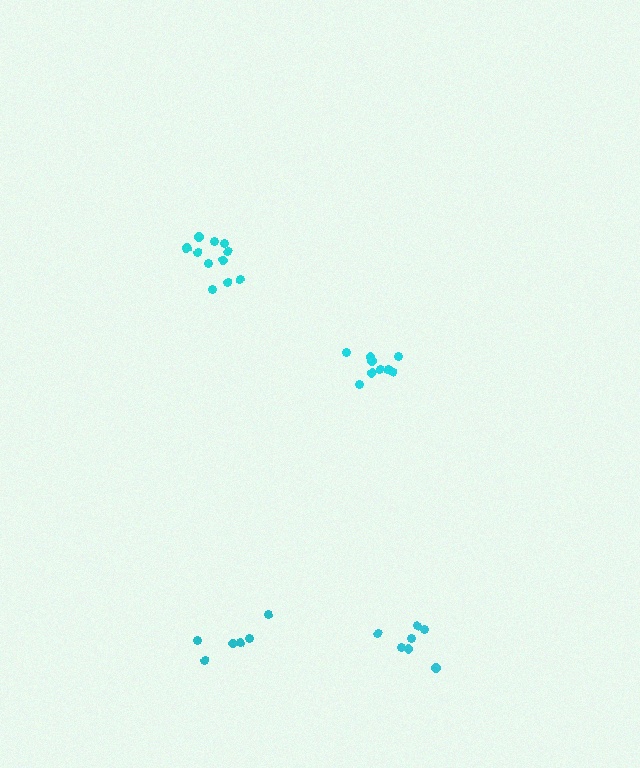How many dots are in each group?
Group 1: 11 dots, Group 2: 7 dots, Group 3: 6 dots, Group 4: 9 dots (33 total).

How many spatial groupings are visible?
There are 4 spatial groupings.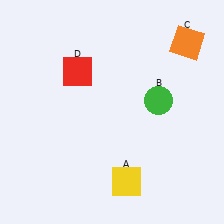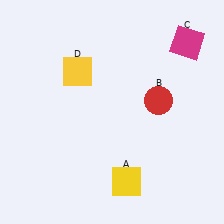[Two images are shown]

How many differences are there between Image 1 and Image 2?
There are 3 differences between the two images.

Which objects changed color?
B changed from green to red. C changed from orange to magenta. D changed from red to yellow.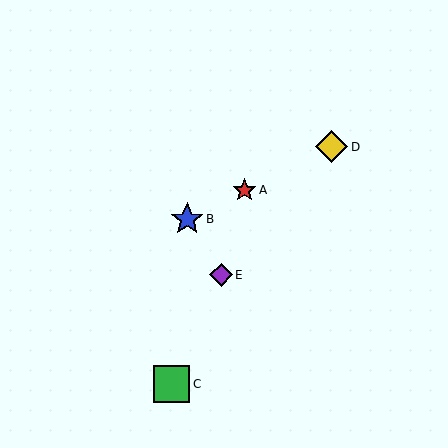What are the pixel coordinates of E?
Object E is at (221, 275).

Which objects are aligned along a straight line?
Objects A, B, D are aligned along a straight line.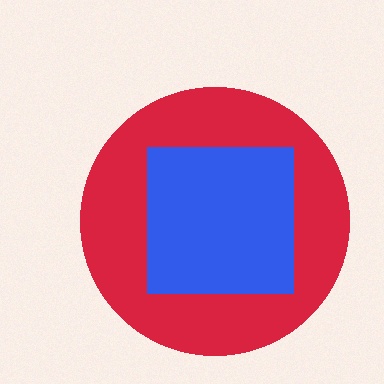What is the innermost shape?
The blue square.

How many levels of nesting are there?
2.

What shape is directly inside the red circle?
The blue square.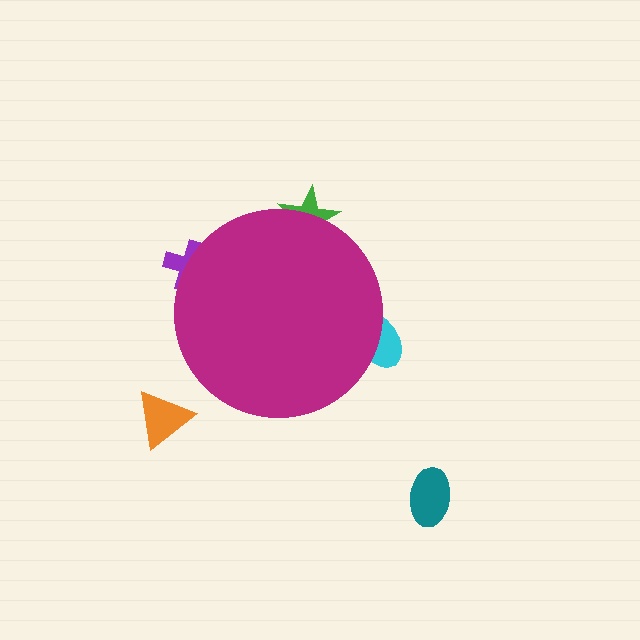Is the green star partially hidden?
Yes, the green star is partially hidden behind the magenta circle.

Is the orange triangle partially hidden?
No, the orange triangle is fully visible.